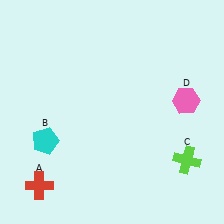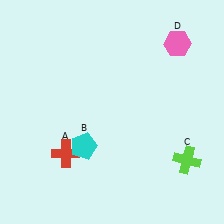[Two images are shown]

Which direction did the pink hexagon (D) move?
The pink hexagon (D) moved up.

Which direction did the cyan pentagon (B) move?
The cyan pentagon (B) moved right.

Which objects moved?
The objects that moved are: the red cross (A), the cyan pentagon (B), the pink hexagon (D).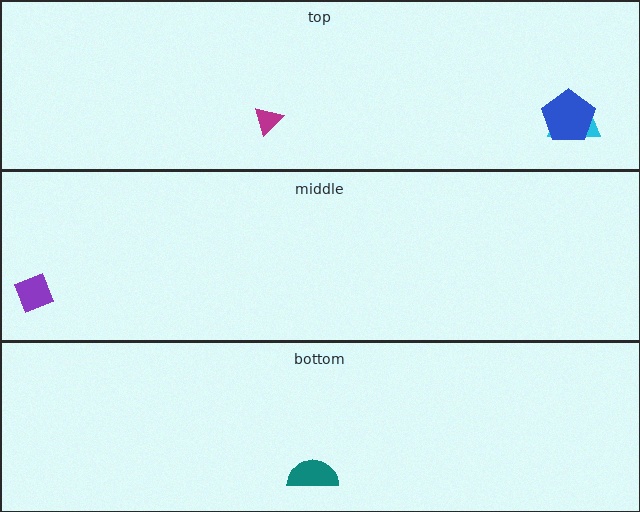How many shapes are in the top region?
3.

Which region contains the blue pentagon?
The top region.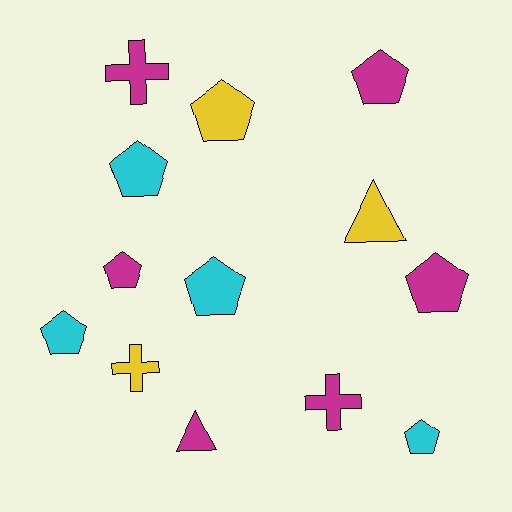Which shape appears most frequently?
Pentagon, with 8 objects.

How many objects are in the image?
There are 13 objects.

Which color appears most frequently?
Magenta, with 6 objects.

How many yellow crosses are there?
There is 1 yellow cross.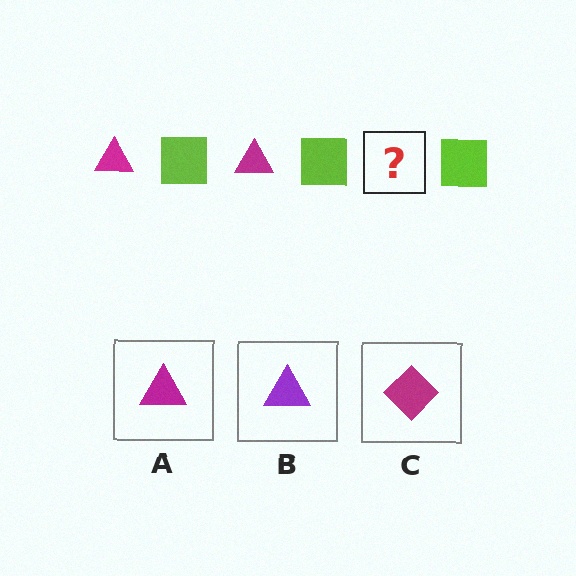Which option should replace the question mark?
Option A.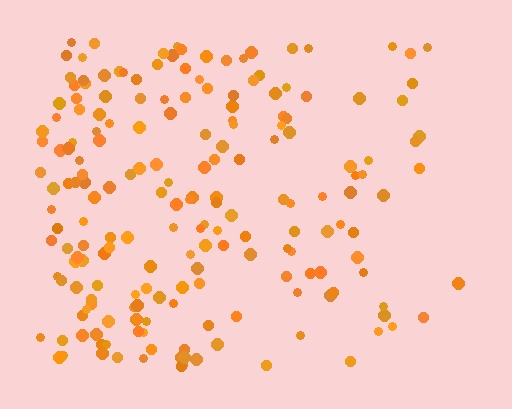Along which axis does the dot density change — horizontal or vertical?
Horizontal.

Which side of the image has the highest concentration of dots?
The left.